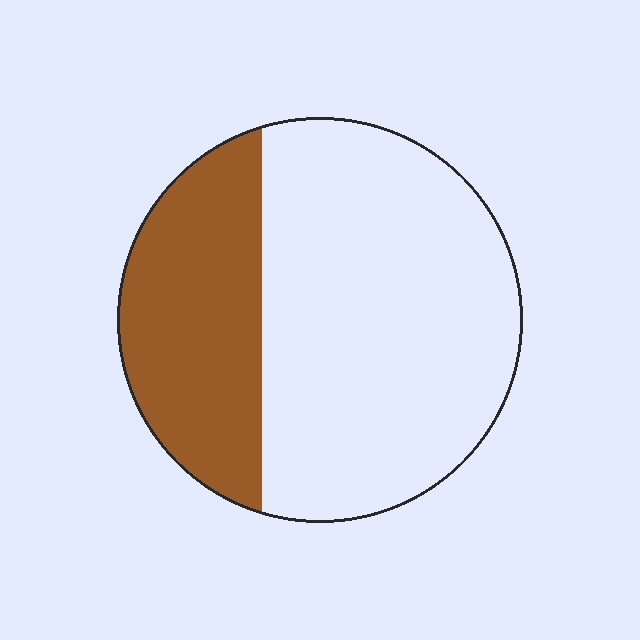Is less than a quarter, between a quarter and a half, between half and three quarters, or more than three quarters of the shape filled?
Between a quarter and a half.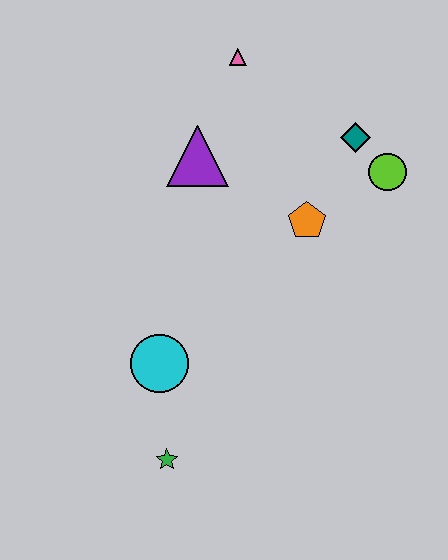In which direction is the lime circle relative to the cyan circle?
The lime circle is to the right of the cyan circle.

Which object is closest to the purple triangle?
The pink triangle is closest to the purple triangle.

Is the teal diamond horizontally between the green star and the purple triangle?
No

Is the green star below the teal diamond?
Yes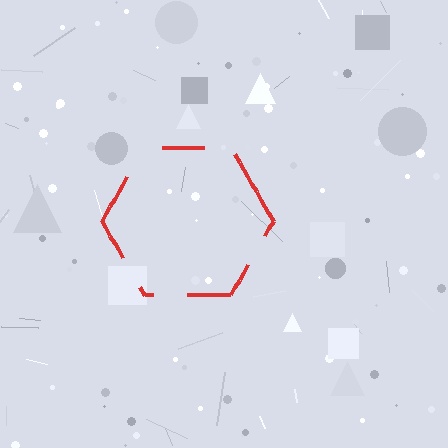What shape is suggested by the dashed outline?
The dashed outline suggests a hexagon.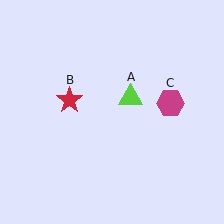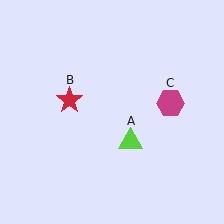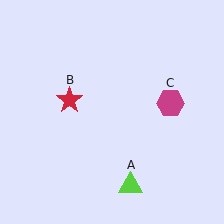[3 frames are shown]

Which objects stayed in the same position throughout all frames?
Red star (object B) and magenta hexagon (object C) remained stationary.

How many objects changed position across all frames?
1 object changed position: lime triangle (object A).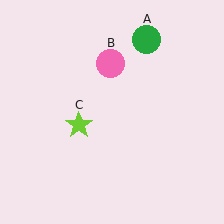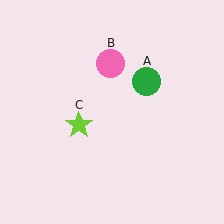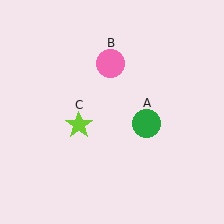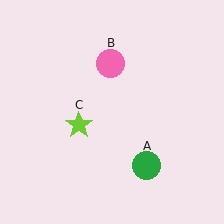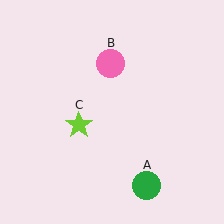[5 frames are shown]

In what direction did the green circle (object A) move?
The green circle (object A) moved down.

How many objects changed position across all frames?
1 object changed position: green circle (object A).